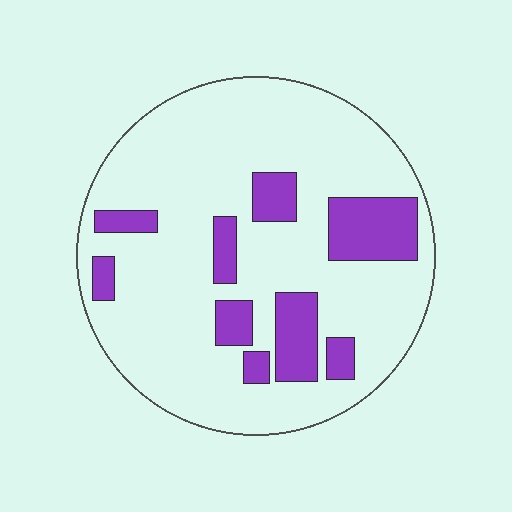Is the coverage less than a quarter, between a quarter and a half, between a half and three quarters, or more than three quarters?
Less than a quarter.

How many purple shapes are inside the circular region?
9.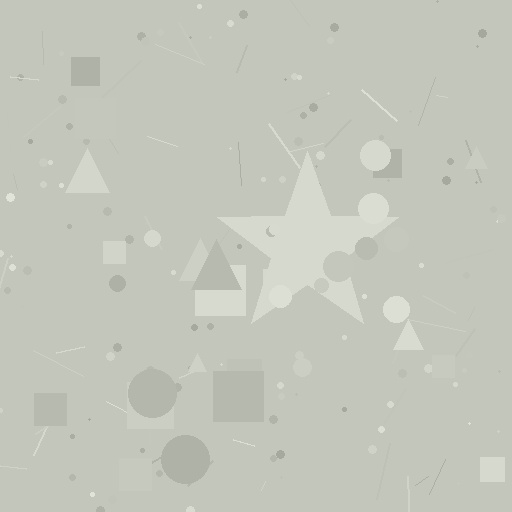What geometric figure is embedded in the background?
A star is embedded in the background.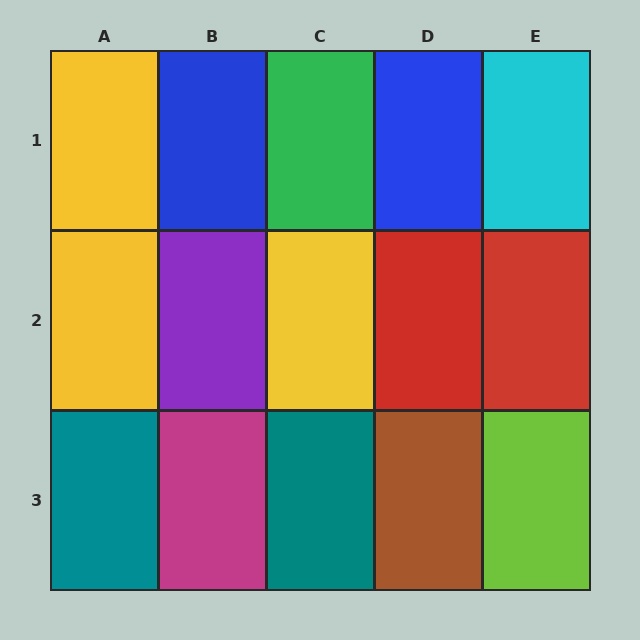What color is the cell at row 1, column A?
Yellow.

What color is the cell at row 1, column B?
Blue.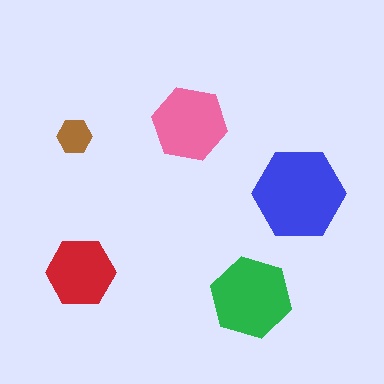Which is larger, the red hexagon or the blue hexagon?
The blue one.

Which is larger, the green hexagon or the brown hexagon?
The green one.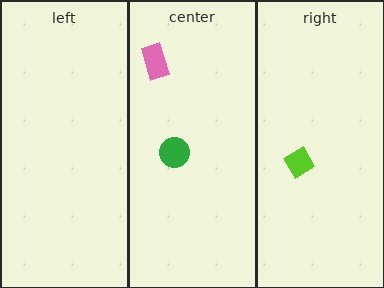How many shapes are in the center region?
2.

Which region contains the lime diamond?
The right region.